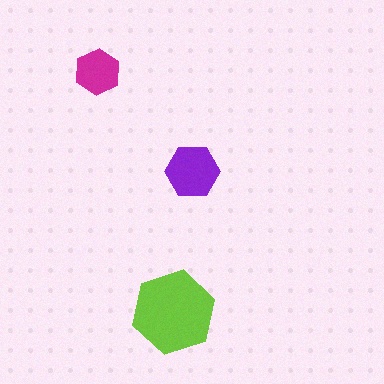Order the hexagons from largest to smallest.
the lime one, the purple one, the magenta one.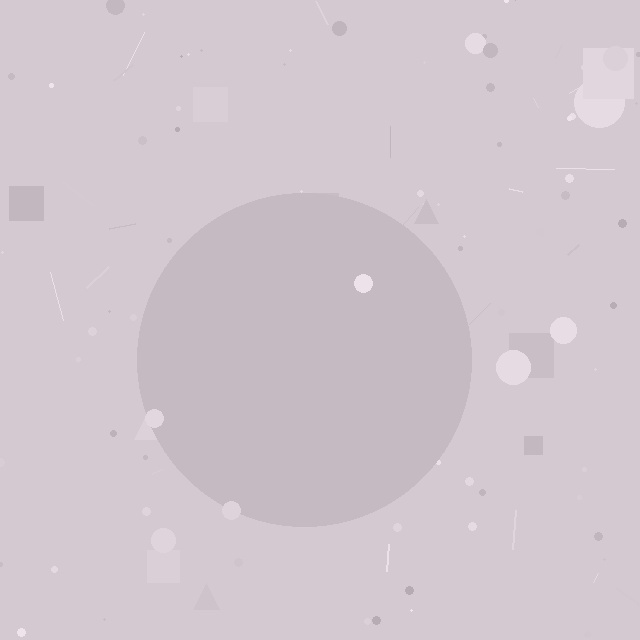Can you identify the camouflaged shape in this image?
The camouflaged shape is a circle.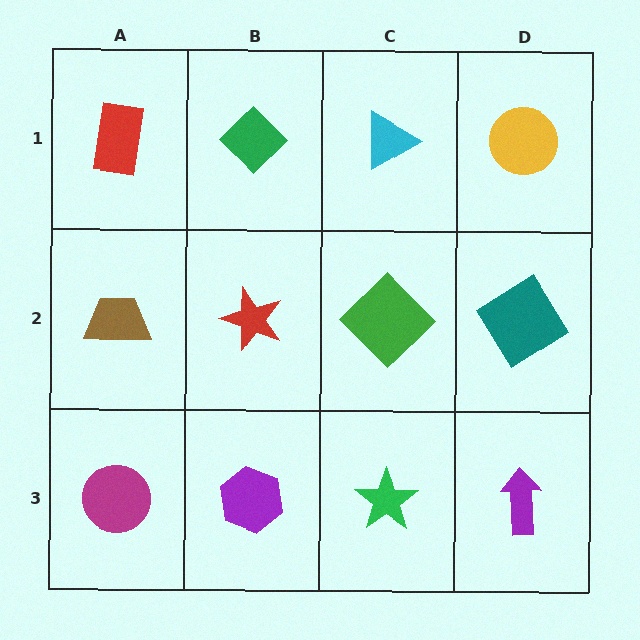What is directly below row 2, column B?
A purple hexagon.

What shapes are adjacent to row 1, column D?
A teal diamond (row 2, column D), a cyan triangle (row 1, column C).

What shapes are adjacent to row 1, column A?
A brown trapezoid (row 2, column A), a green diamond (row 1, column B).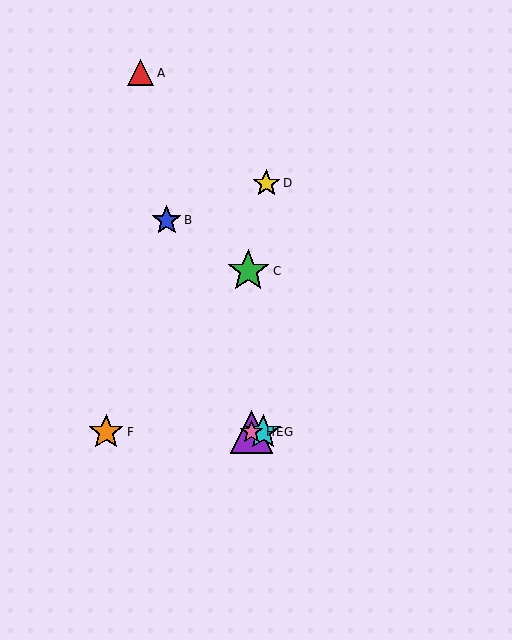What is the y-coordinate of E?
Object E is at y≈432.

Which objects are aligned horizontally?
Objects E, F, G, H are aligned horizontally.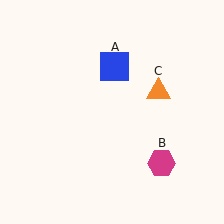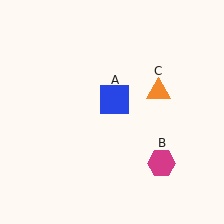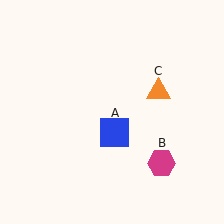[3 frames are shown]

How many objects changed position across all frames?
1 object changed position: blue square (object A).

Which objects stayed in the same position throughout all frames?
Magenta hexagon (object B) and orange triangle (object C) remained stationary.